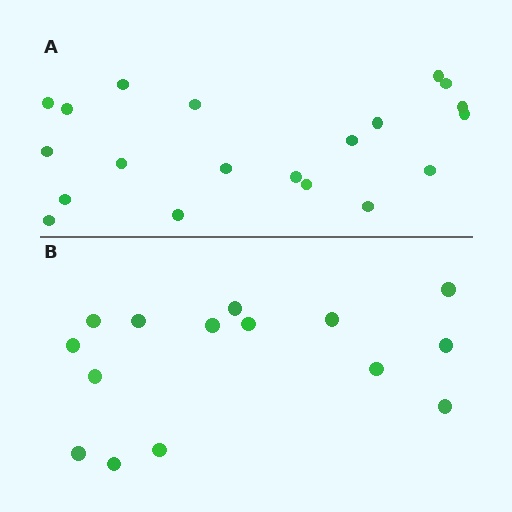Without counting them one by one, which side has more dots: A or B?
Region A (the top region) has more dots.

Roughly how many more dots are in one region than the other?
Region A has about 5 more dots than region B.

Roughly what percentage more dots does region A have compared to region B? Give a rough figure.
About 35% more.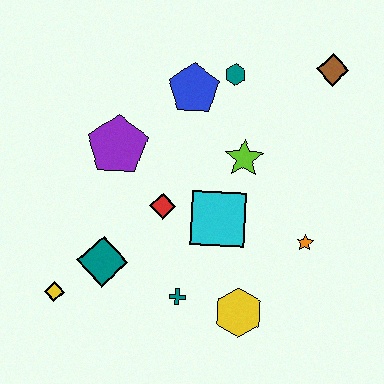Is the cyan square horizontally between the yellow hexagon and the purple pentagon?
Yes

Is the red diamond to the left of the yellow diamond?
No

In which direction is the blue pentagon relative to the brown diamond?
The blue pentagon is to the left of the brown diamond.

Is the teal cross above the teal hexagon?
No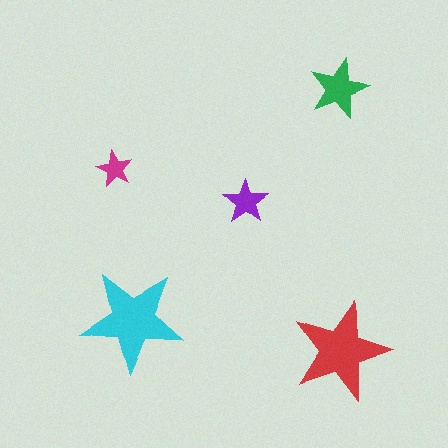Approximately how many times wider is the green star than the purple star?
About 1.5 times wider.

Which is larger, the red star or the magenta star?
The red one.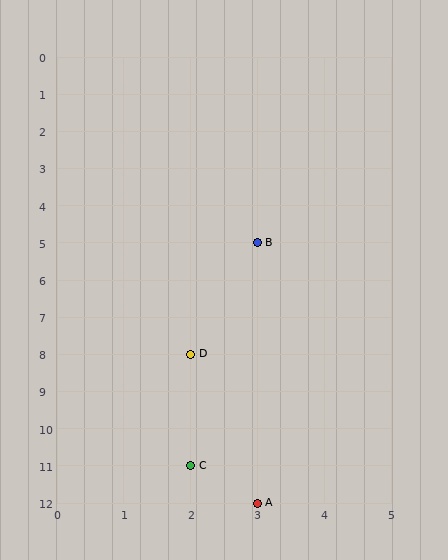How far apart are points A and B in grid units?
Points A and B are 7 rows apart.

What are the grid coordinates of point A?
Point A is at grid coordinates (3, 12).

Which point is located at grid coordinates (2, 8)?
Point D is at (2, 8).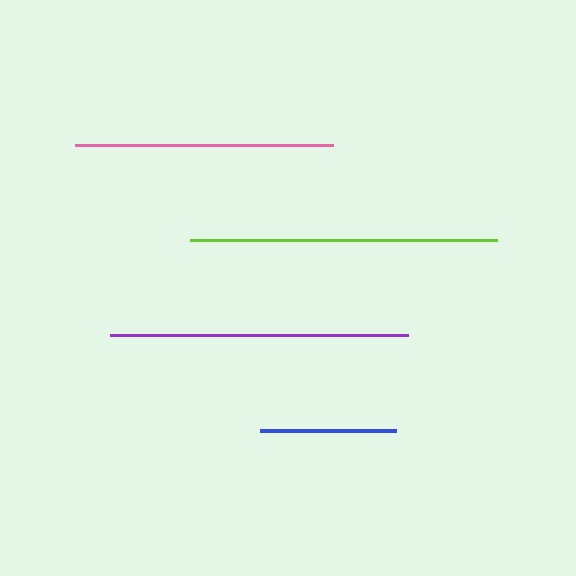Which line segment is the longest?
The lime line is the longest at approximately 307 pixels.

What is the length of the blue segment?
The blue segment is approximately 136 pixels long.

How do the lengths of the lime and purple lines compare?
The lime and purple lines are approximately the same length.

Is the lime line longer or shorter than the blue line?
The lime line is longer than the blue line.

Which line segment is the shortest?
The blue line is the shortest at approximately 136 pixels.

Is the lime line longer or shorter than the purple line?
The lime line is longer than the purple line.